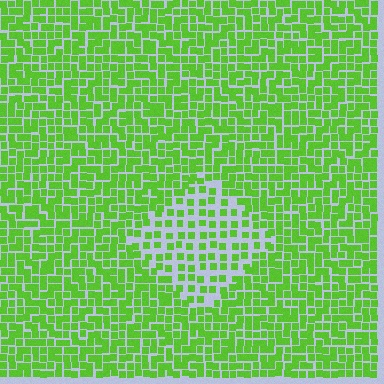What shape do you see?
I see a diamond.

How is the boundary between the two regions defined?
The boundary is defined by a change in element density (approximately 1.9x ratio). All elements are the same color, size, and shape.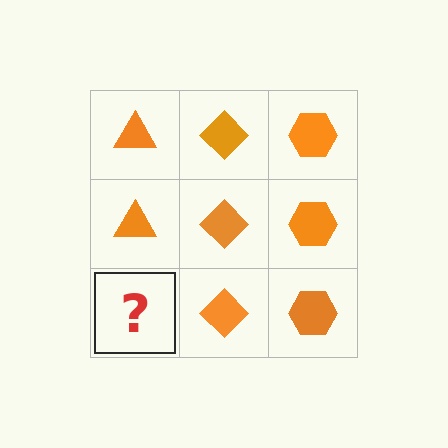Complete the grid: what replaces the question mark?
The question mark should be replaced with an orange triangle.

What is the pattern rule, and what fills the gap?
The rule is that each column has a consistent shape. The gap should be filled with an orange triangle.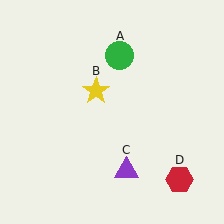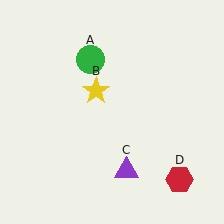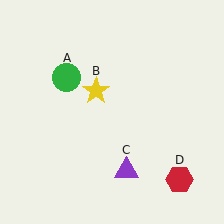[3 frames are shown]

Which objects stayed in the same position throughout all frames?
Yellow star (object B) and purple triangle (object C) and red hexagon (object D) remained stationary.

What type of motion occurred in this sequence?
The green circle (object A) rotated counterclockwise around the center of the scene.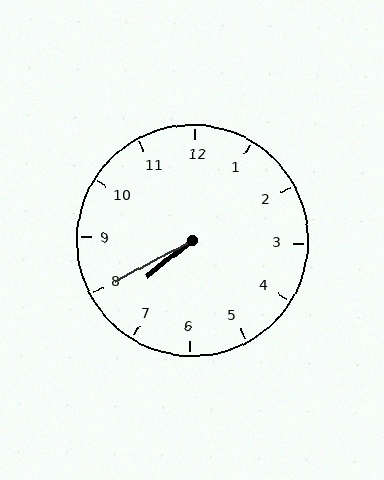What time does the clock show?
7:40.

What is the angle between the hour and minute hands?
Approximately 10 degrees.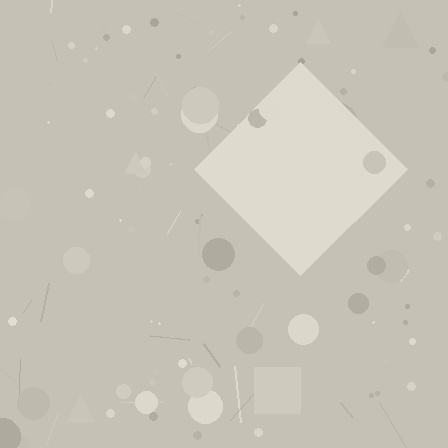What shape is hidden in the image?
A diamond is hidden in the image.